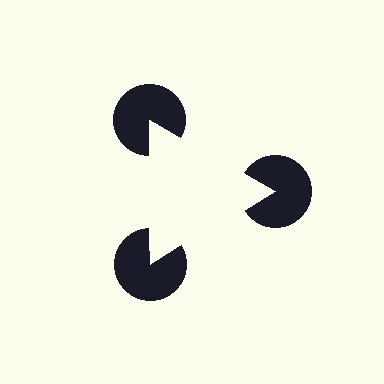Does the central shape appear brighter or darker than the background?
It typically appears slightly brighter than the background, even though no actual brightness change is drawn.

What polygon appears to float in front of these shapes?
An illusory triangle — its edges are inferred from the aligned wedge cuts in the pac-man discs, not physically drawn.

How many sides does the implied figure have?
3 sides.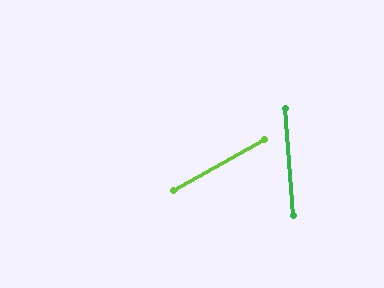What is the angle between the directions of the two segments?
Approximately 65 degrees.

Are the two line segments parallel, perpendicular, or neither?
Neither parallel nor perpendicular — they differ by about 65°.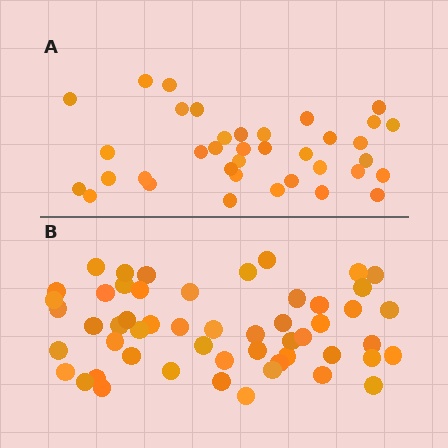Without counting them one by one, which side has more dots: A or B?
Region B (the bottom region) has more dots.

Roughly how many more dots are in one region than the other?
Region B has approximately 15 more dots than region A.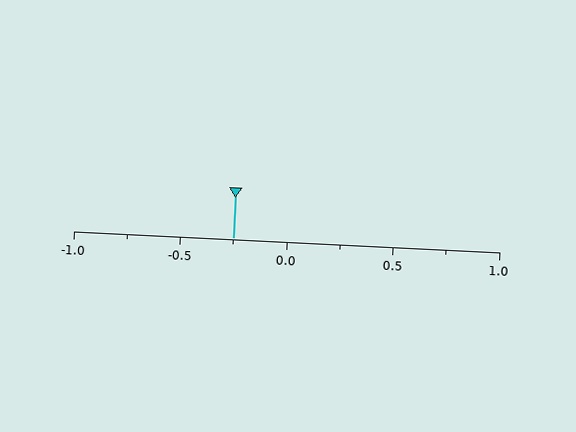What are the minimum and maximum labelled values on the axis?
The axis runs from -1.0 to 1.0.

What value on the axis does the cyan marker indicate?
The marker indicates approximately -0.25.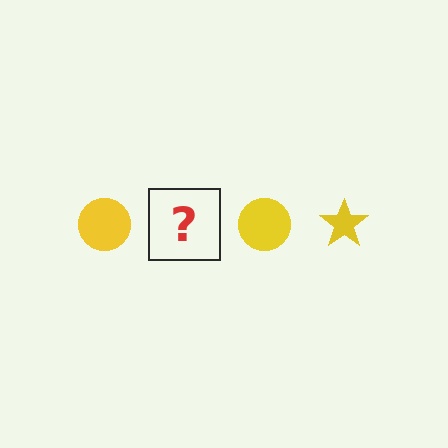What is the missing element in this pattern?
The missing element is a yellow star.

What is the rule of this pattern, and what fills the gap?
The rule is that the pattern cycles through circle, star shapes in yellow. The gap should be filled with a yellow star.